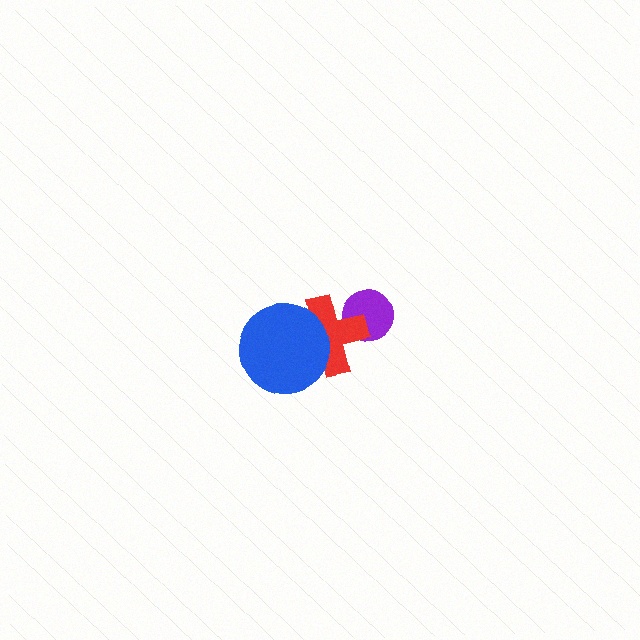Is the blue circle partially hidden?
No, no other shape covers it.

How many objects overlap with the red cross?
2 objects overlap with the red cross.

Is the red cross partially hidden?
Yes, it is partially covered by another shape.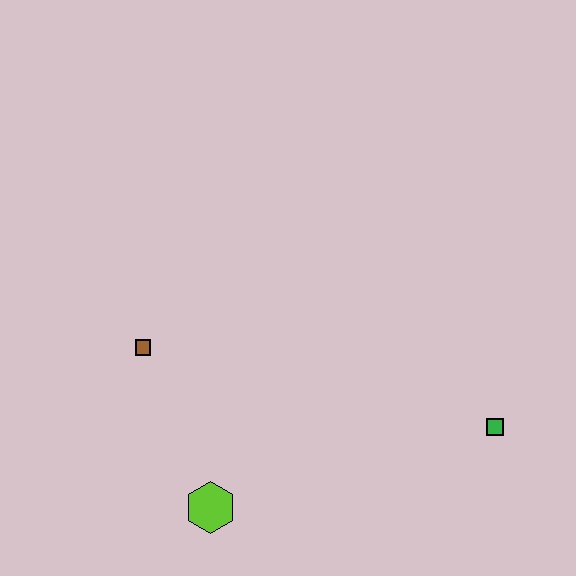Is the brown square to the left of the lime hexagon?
Yes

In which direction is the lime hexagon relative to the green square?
The lime hexagon is to the left of the green square.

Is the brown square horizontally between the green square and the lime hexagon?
No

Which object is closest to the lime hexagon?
The brown square is closest to the lime hexagon.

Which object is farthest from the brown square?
The green square is farthest from the brown square.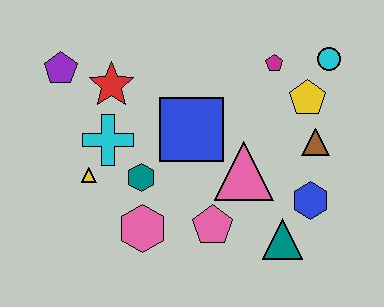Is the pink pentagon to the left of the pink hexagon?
No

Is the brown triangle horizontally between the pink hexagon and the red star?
No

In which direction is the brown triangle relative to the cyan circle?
The brown triangle is below the cyan circle.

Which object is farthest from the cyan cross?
The cyan circle is farthest from the cyan cross.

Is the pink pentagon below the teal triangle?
No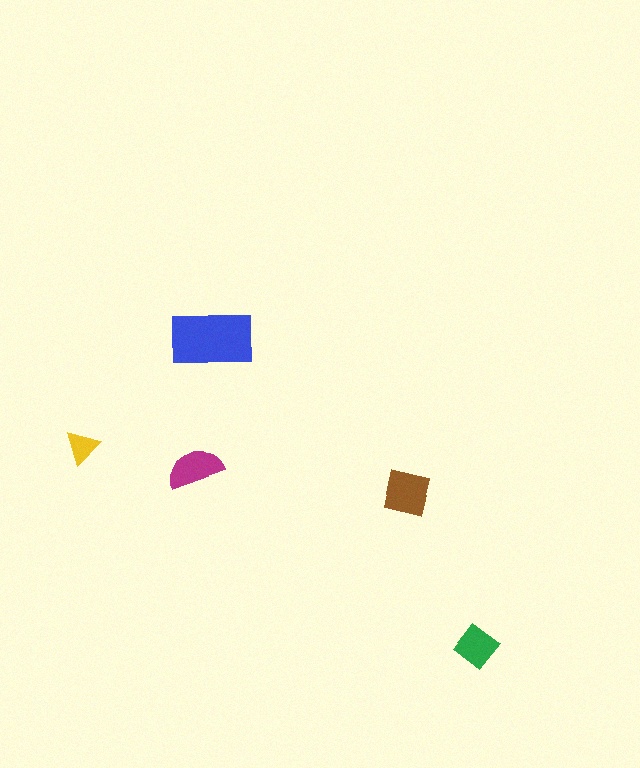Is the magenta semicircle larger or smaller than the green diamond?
Larger.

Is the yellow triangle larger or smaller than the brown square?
Smaller.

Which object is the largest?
The blue rectangle.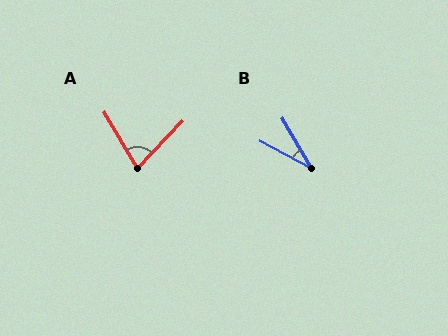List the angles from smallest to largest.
B (31°), A (74°).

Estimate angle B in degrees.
Approximately 31 degrees.